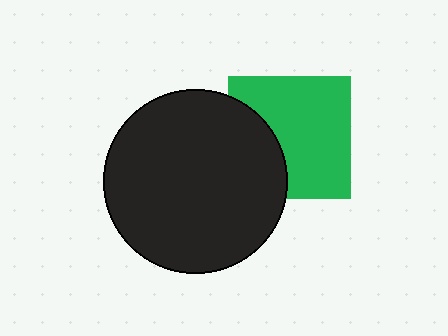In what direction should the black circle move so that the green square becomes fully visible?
The black circle should move left. That is the shortest direction to clear the overlap and leave the green square fully visible.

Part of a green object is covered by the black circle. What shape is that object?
It is a square.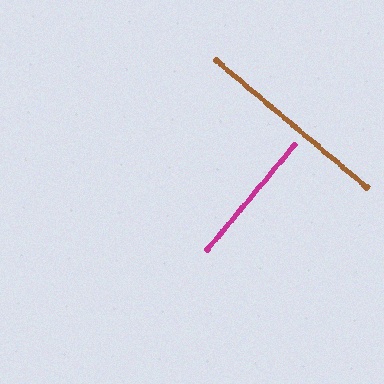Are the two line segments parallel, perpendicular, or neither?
Perpendicular — they meet at approximately 89°.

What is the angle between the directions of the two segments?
Approximately 89 degrees.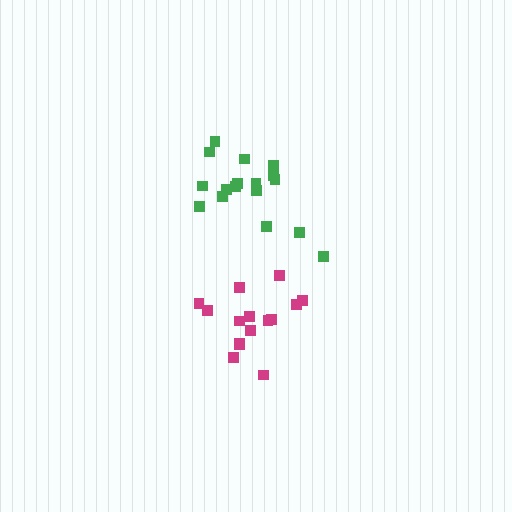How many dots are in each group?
Group 1: 18 dots, Group 2: 15 dots (33 total).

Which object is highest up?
The green cluster is topmost.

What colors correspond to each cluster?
The clusters are colored: green, magenta.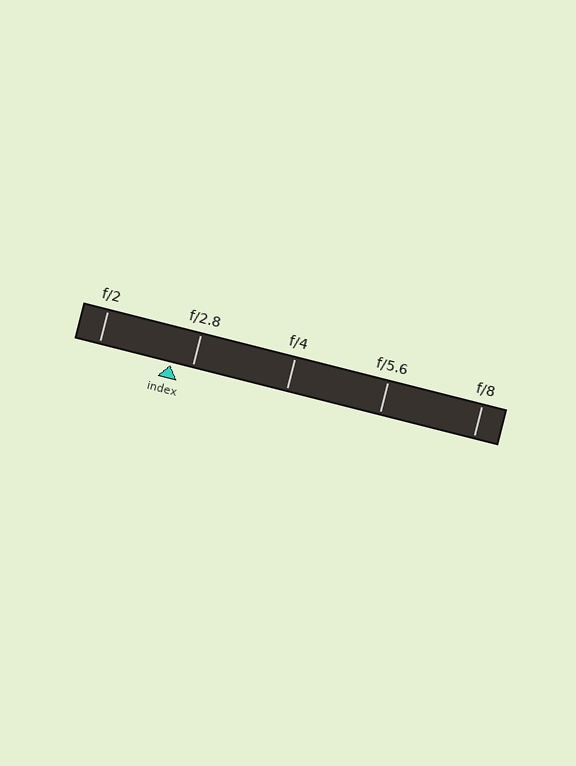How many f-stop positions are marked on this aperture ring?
There are 5 f-stop positions marked.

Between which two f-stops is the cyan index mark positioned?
The index mark is between f/2 and f/2.8.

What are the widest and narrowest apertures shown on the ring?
The widest aperture shown is f/2 and the narrowest is f/8.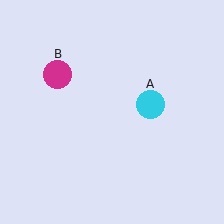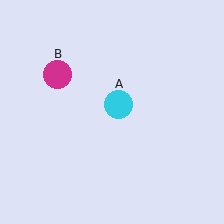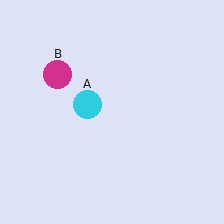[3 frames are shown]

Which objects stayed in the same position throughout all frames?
Magenta circle (object B) remained stationary.